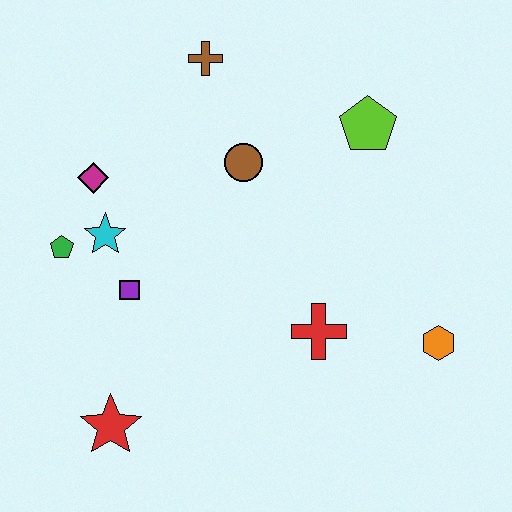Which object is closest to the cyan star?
The green pentagon is closest to the cyan star.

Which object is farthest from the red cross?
The brown cross is farthest from the red cross.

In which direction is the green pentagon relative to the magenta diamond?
The green pentagon is below the magenta diamond.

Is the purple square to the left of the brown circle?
Yes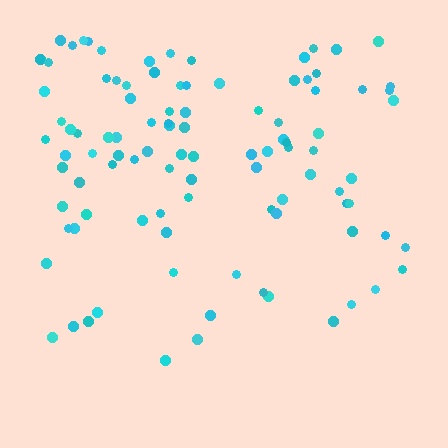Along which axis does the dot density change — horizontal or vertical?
Vertical.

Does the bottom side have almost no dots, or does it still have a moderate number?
Still a moderate number, just noticeably fewer than the top.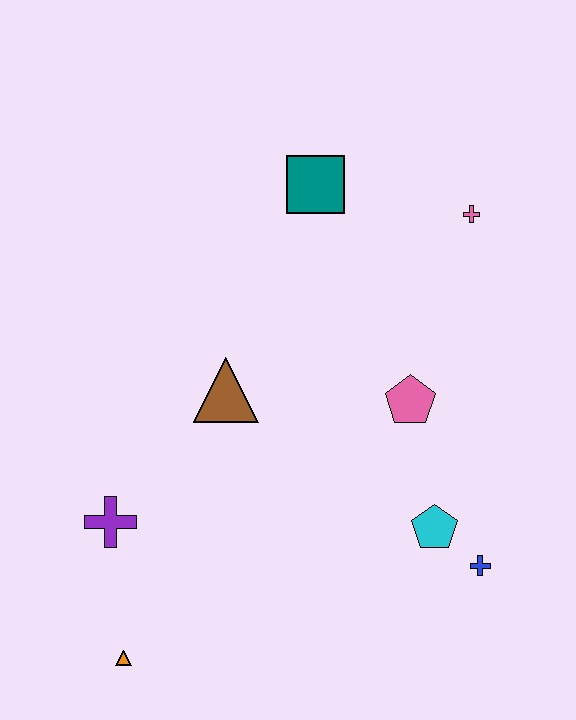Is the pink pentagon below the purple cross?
No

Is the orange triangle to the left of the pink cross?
Yes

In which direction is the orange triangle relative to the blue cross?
The orange triangle is to the left of the blue cross.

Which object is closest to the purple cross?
The orange triangle is closest to the purple cross.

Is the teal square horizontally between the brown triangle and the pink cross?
Yes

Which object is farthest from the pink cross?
The orange triangle is farthest from the pink cross.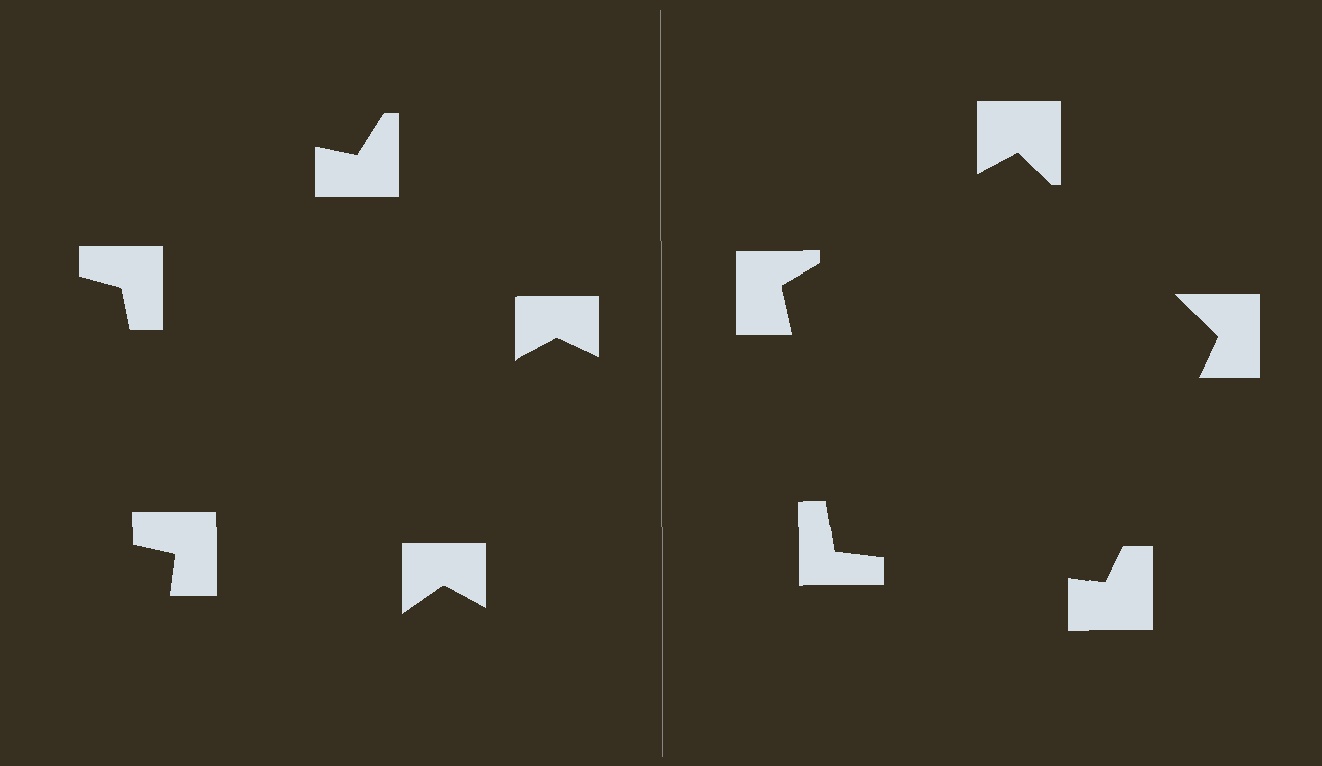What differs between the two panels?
The notched squares are positioned identically on both sides; only the wedge orientations differ. On the right they align to a pentagon; on the left they are misaligned.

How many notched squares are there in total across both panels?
10 — 5 on each side.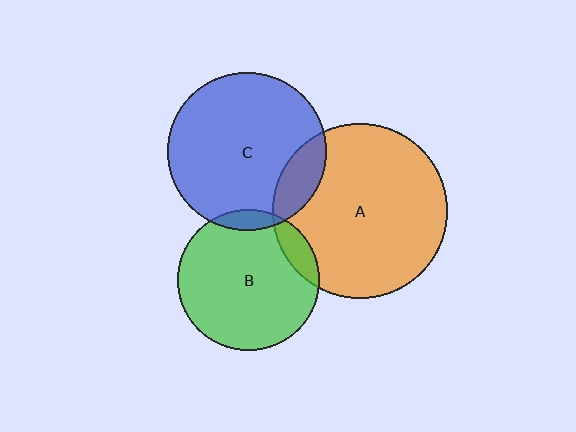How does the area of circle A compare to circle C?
Approximately 1.2 times.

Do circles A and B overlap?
Yes.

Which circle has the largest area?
Circle A (orange).